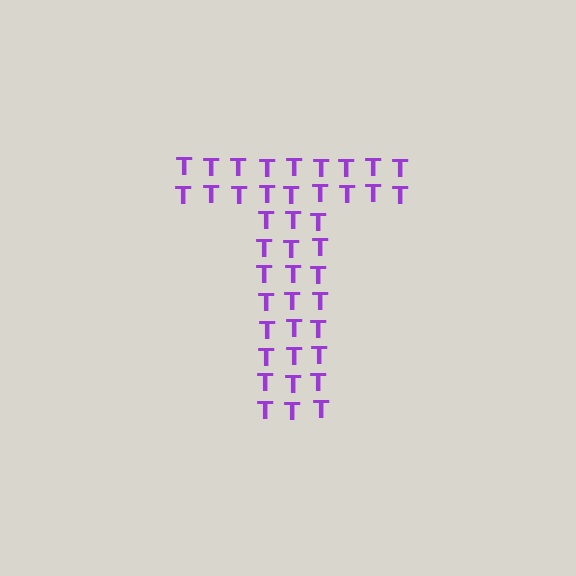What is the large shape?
The large shape is the letter T.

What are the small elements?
The small elements are letter T's.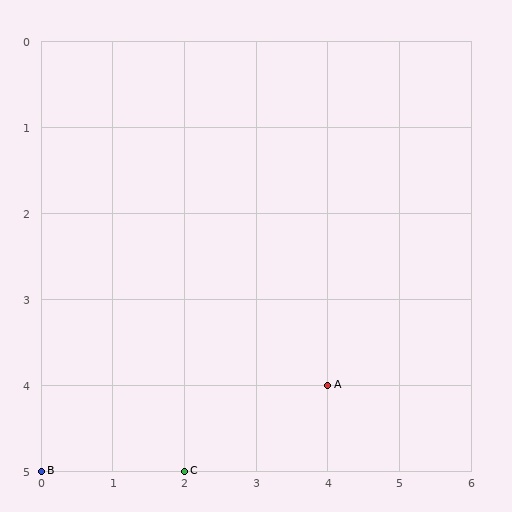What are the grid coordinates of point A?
Point A is at grid coordinates (4, 4).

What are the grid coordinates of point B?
Point B is at grid coordinates (0, 5).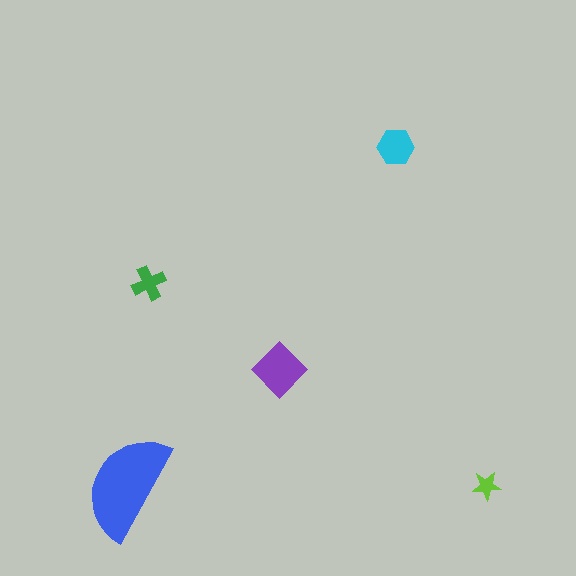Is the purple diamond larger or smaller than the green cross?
Larger.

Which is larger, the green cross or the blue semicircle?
The blue semicircle.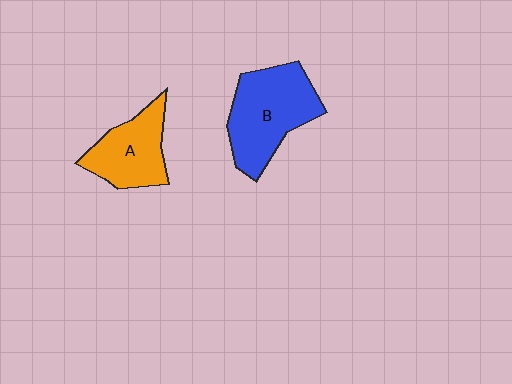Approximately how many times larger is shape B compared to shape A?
Approximately 1.4 times.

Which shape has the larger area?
Shape B (blue).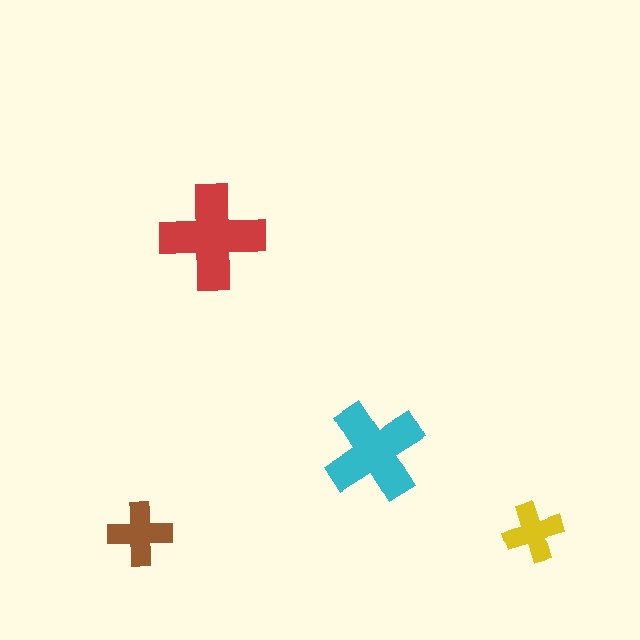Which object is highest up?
The red cross is topmost.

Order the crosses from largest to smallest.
the red one, the cyan one, the brown one, the yellow one.